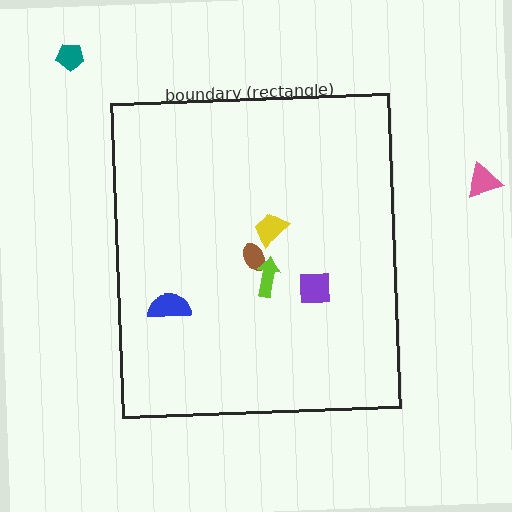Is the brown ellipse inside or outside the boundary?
Inside.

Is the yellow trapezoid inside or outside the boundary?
Inside.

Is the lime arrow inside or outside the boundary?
Inside.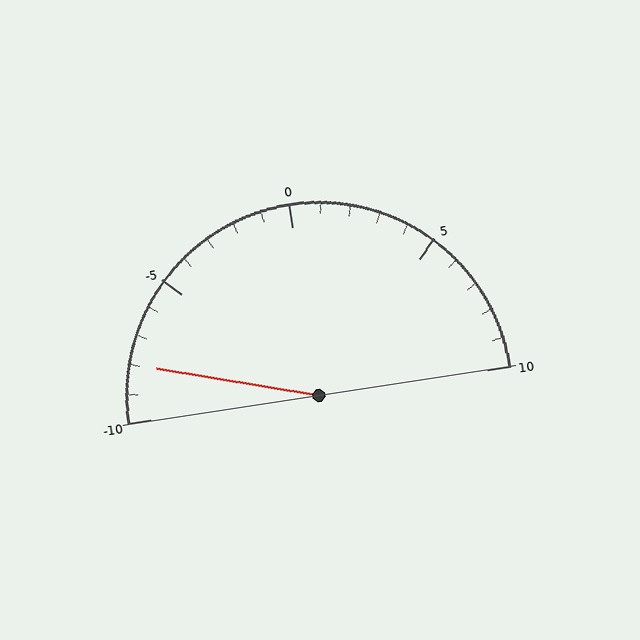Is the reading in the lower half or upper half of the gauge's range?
The reading is in the lower half of the range (-10 to 10).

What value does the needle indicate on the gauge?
The needle indicates approximately -8.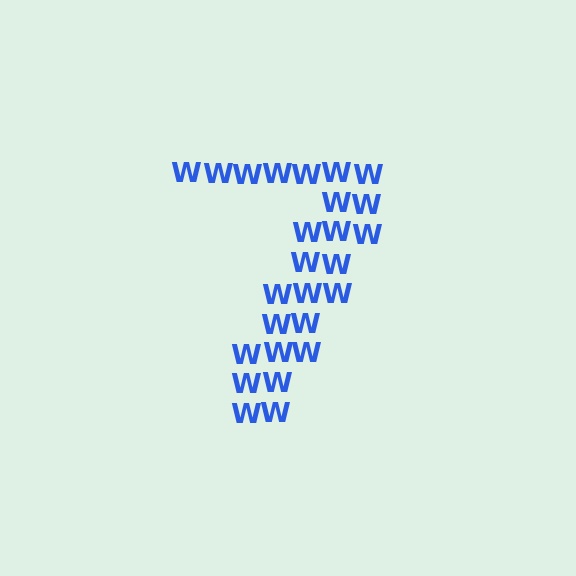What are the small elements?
The small elements are letter W's.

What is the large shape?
The large shape is the digit 7.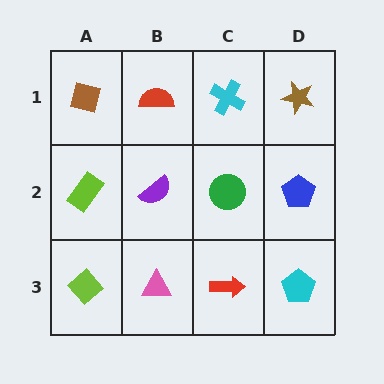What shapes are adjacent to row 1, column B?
A purple semicircle (row 2, column B), a brown square (row 1, column A), a cyan cross (row 1, column C).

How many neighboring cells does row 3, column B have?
3.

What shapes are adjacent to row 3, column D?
A blue pentagon (row 2, column D), a red arrow (row 3, column C).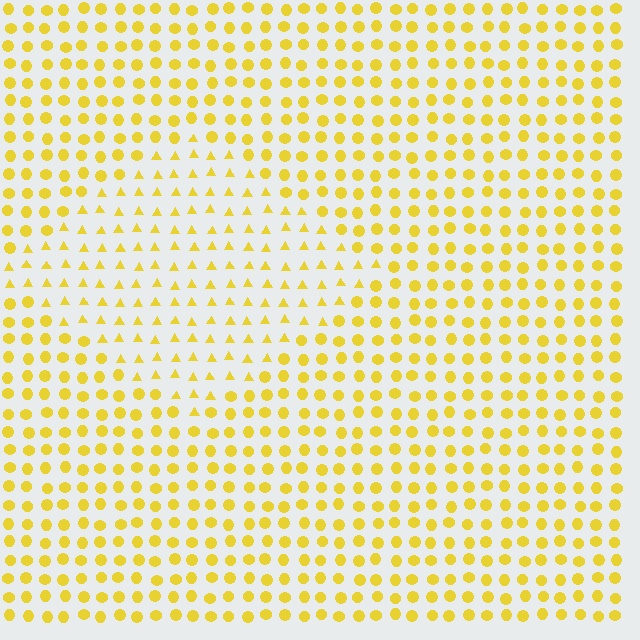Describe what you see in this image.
The image is filled with small yellow elements arranged in a uniform grid. A diamond-shaped region contains triangles, while the surrounding area contains circles. The boundary is defined purely by the change in element shape.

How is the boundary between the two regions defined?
The boundary is defined by a change in element shape: triangles inside vs. circles outside. All elements share the same color and spacing.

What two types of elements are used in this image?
The image uses triangles inside the diamond region and circles outside it.